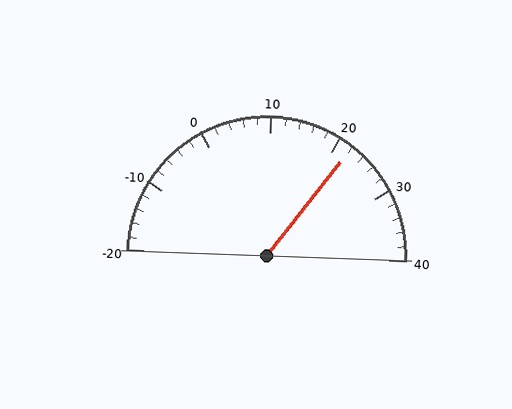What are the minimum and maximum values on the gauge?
The gauge ranges from -20 to 40.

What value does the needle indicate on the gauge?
The needle indicates approximately 22.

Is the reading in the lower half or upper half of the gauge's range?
The reading is in the upper half of the range (-20 to 40).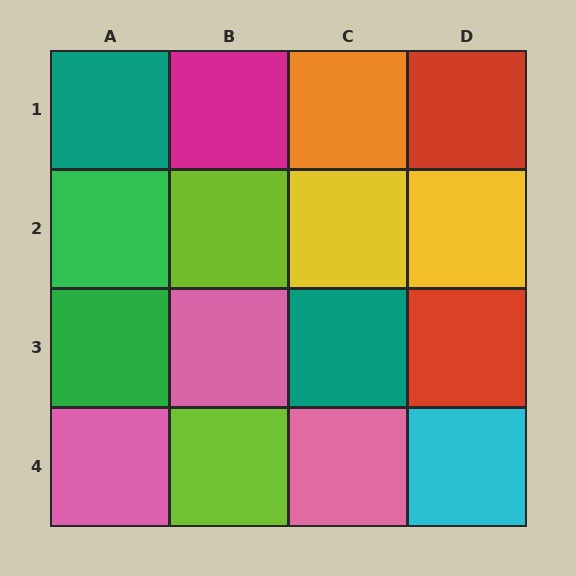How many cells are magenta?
1 cell is magenta.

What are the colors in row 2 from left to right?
Green, lime, yellow, yellow.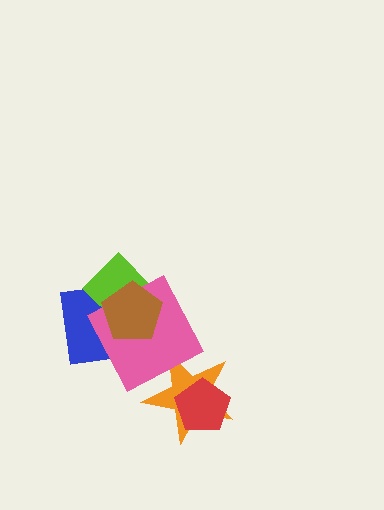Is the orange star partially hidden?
Yes, it is partially covered by another shape.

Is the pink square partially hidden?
Yes, it is partially covered by another shape.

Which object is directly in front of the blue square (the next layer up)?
The lime diamond is directly in front of the blue square.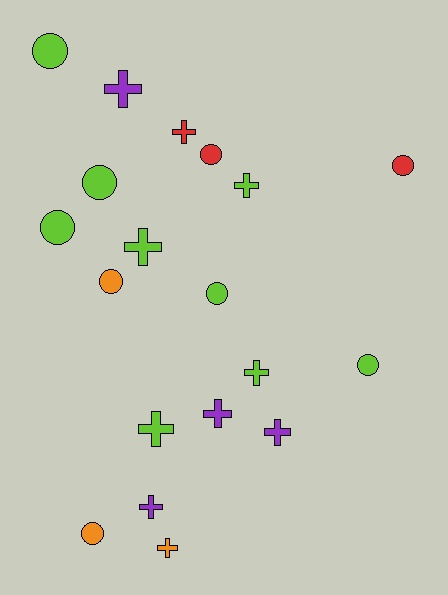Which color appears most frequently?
Lime, with 9 objects.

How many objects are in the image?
There are 19 objects.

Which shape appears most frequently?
Cross, with 10 objects.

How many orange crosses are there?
There is 1 orange cross.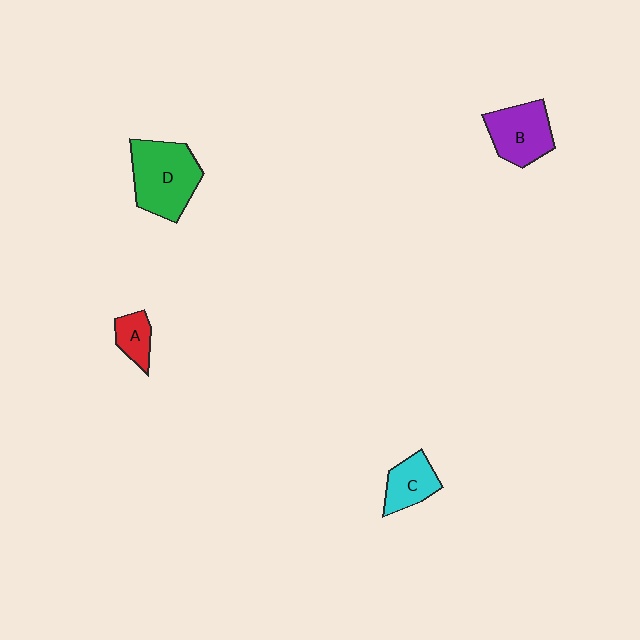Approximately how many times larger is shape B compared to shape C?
Approximately 1.4 times.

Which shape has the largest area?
Shape D (green).